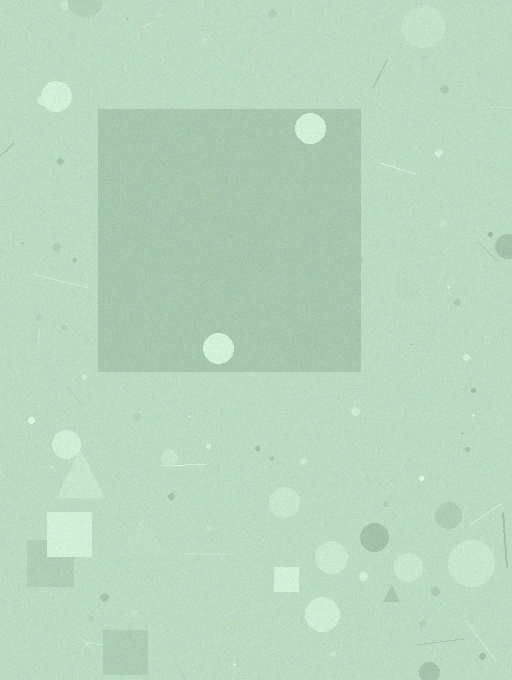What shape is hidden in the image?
A square is hidden in the image.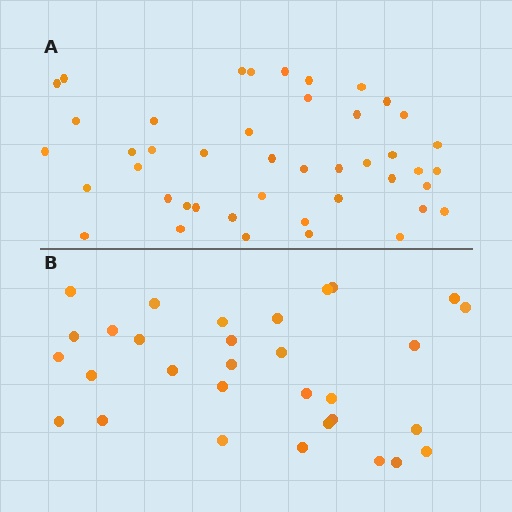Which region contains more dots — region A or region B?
Region A (the top region) has more dots.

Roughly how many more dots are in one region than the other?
Region A has approximately 15 more dots than region B.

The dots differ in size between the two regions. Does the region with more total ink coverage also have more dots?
No. Region B has more total ink coverage because its dots are larger, but region A actually contains more individual dots. Total area can be misleading — the number of items is what matters here.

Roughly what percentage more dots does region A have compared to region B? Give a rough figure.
About 40% more.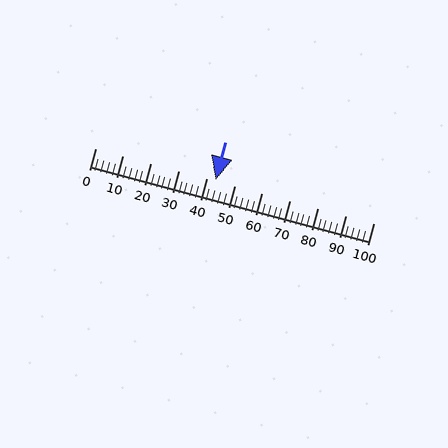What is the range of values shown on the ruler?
The ruler shows values from 0 to 100.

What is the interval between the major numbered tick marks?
The major tick marks are spaced 10 units apart.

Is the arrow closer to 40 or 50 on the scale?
The arrow is closer to 40.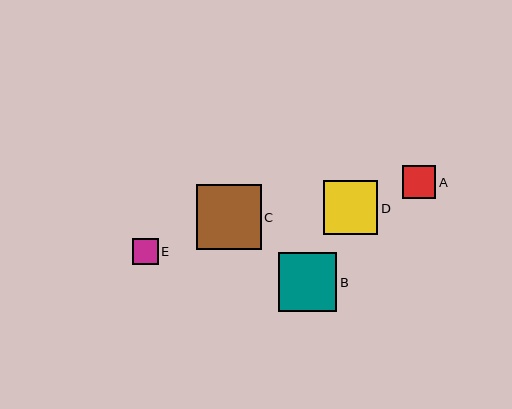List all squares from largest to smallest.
From largest to smallest: C, B, D, A, E.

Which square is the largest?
Square C is the largest with a size of approximately 65 pixels.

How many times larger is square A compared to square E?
Square A is approximately 1.3 times the size of square E.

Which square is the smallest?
Square E is the smallest with a size of approximately 26 pixels.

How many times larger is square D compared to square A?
Square D is approximately 1.6 times the size of square A.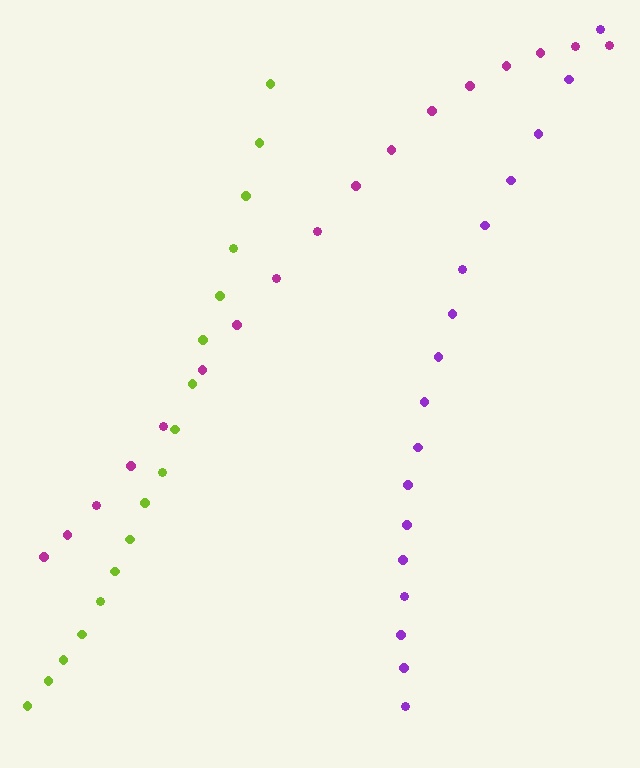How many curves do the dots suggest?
There are 3 distinct paths.